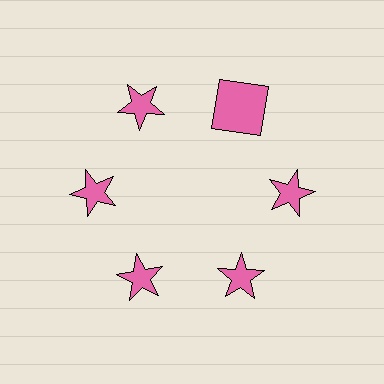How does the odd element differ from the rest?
It has a different shape: square instead of star.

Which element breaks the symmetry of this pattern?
The pink square at roughly the 1 o'clock position breaks the symmetry. All other shapes are pink stars.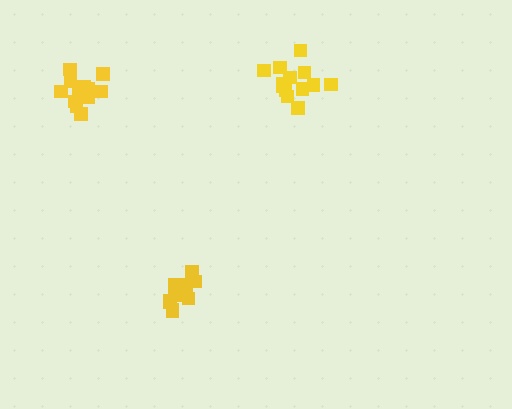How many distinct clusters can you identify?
There are 3 distinct clusters.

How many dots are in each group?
Group 1: 16 dots, Group 2: 15 dots, Group 3: 15 dots (46 total).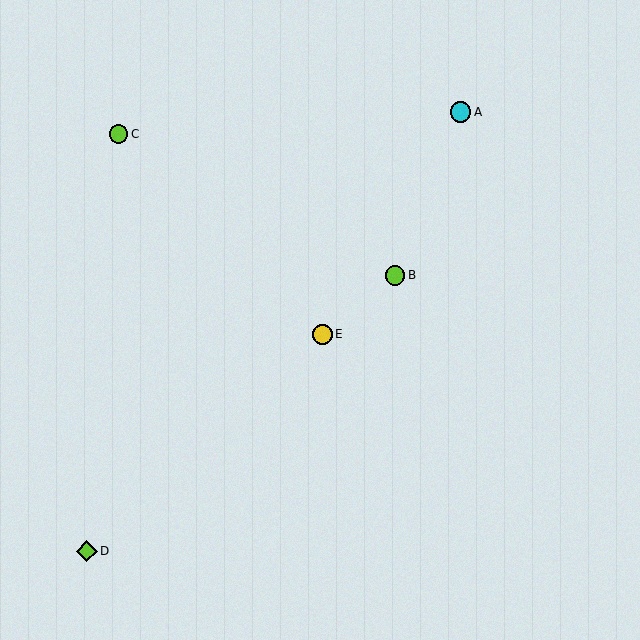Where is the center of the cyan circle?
The center of the cyan circle is at (460, 112).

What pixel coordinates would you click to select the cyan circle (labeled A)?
Click at (460, 112) to select the cyan circle A.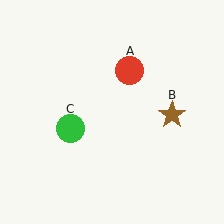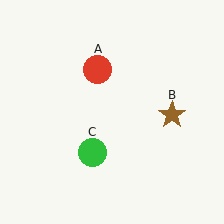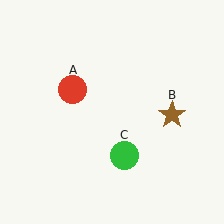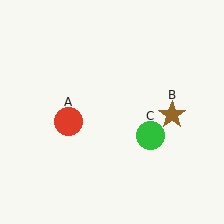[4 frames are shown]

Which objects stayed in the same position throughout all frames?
Brown star (object B) remained stationary.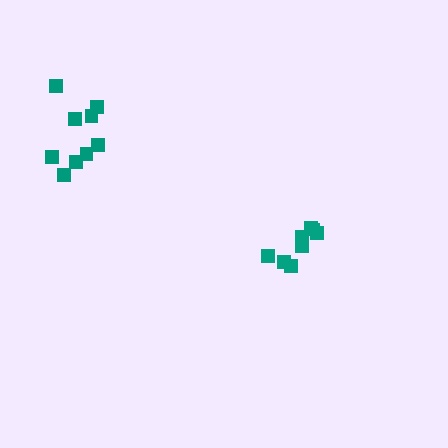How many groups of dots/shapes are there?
There are 2 groups.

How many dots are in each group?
Group 1: 9 dots, Group 2: 8 dots (17 total).